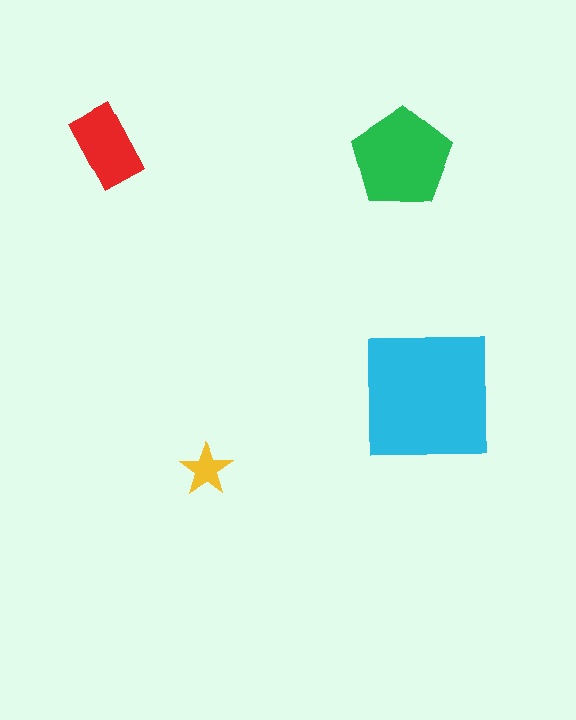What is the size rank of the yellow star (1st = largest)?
4th.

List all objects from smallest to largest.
The yellow star, the red rectangle, the green pentagon, the cyan square.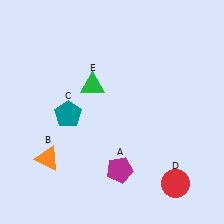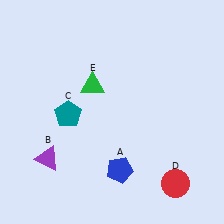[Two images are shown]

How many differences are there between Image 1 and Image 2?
There are 2 differences between the two images.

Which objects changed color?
A changed from magenta to blue. B changed from orange to purple.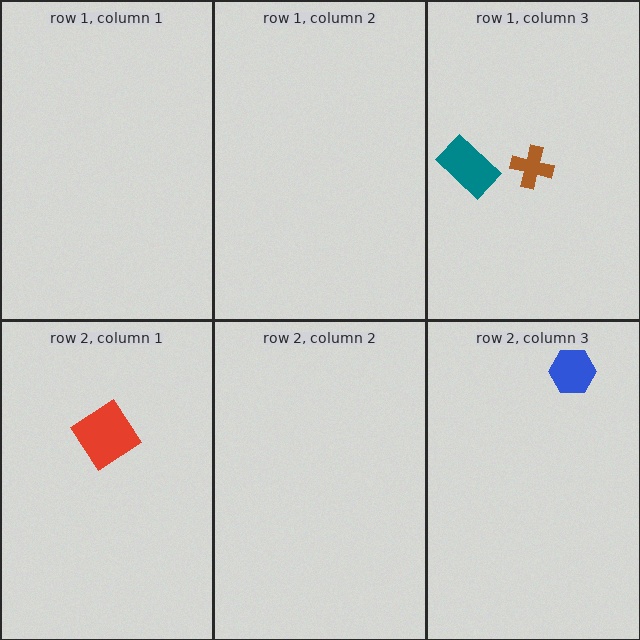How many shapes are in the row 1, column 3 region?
2.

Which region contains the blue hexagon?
The row 2, column 3 region.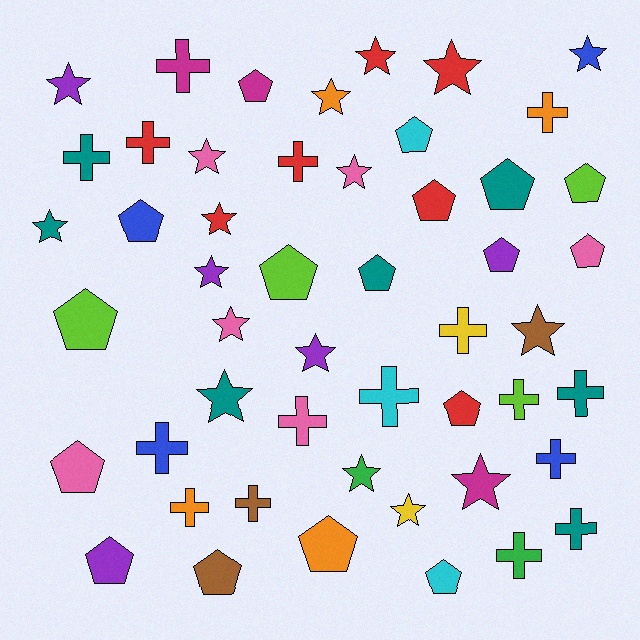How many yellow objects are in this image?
There are 2 yellow objects.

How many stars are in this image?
There are 17 stars.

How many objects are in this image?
There are 50 objects.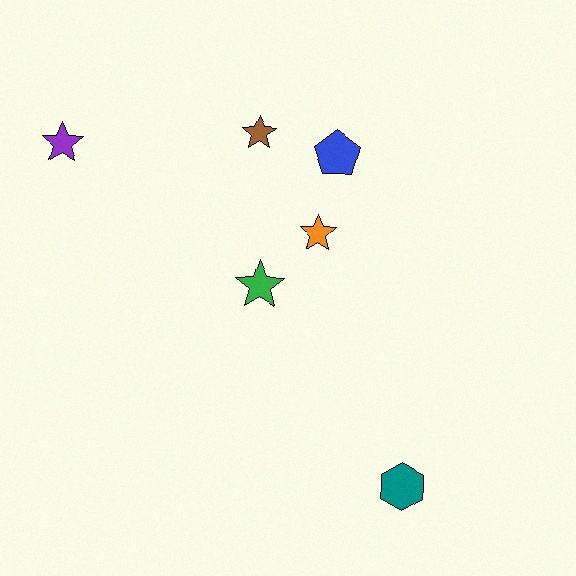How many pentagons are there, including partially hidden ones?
There is 1 pentagon.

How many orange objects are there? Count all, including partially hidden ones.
There is 1 orange object.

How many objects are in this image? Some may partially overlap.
There are 6 objects.